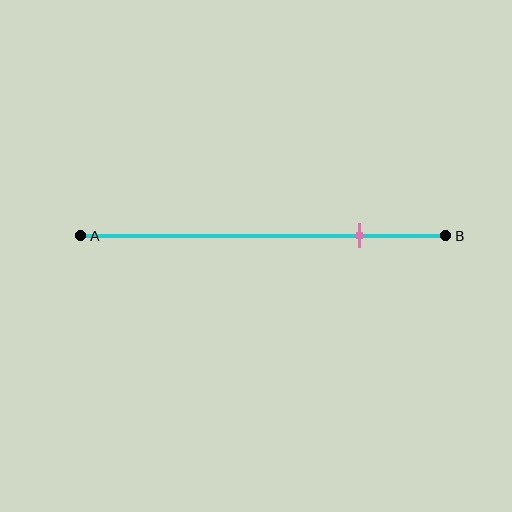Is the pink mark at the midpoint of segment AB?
No, the mark is at about 75% from A, not at the 50% midpoint.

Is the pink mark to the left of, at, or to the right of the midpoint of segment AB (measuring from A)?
The pink mark is to the right of the midpoint of segment AB.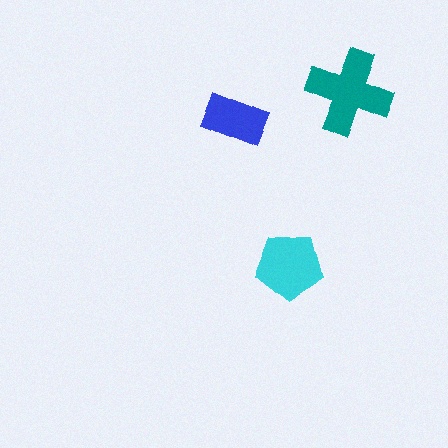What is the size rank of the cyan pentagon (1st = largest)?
2nd.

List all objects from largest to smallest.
The teal cross, the cyan pentagon, the blue rectangle.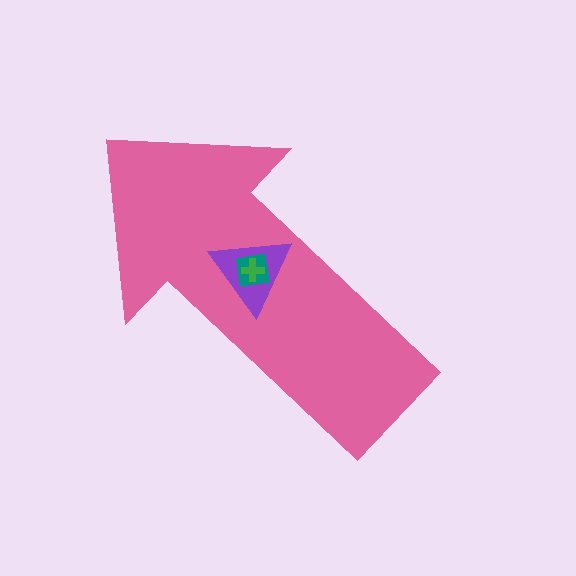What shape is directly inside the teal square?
The green cross.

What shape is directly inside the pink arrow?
The purple triangle.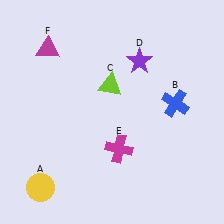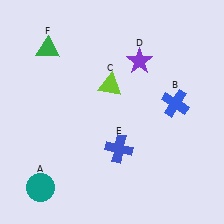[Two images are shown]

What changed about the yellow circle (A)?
In Image 1, A is yellow. In Image 2, it changed to teal.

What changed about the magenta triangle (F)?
In Image 1, F is magenta. In Image 2, it changed to green.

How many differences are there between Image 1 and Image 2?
There are 3 differences between the two images.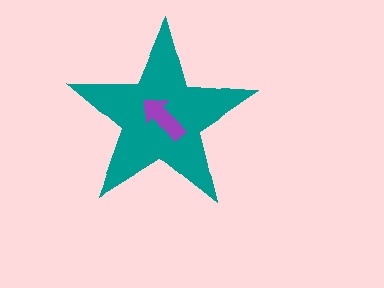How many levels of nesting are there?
2.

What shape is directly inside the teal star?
The purple arrow.